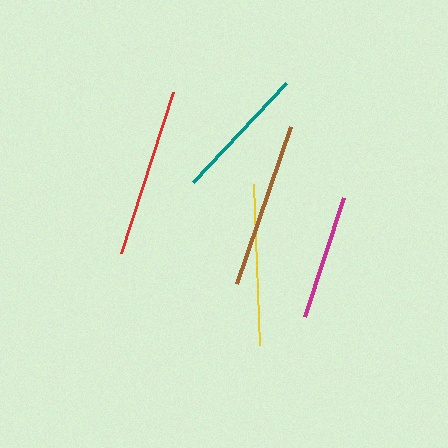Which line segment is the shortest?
The magenta line is the shortest at approximately 126 pixels.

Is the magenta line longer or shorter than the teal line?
The teal line is longer than the magenta line.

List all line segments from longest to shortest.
From longest to shortest: red, brown, yellow, teal, magenta.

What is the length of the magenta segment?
The magenta segment is approximately 126 pixels long.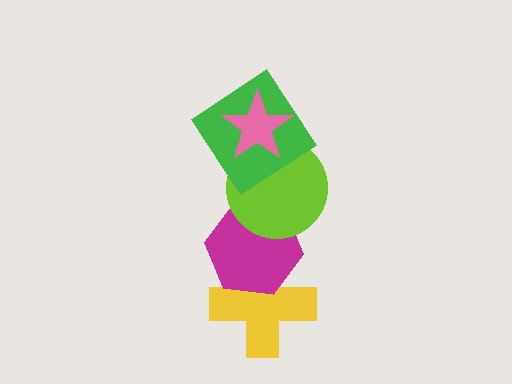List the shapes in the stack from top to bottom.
From top to bottom: the pink star, the green diamond, the lime circle, the magenta hexagon, the yellow cross.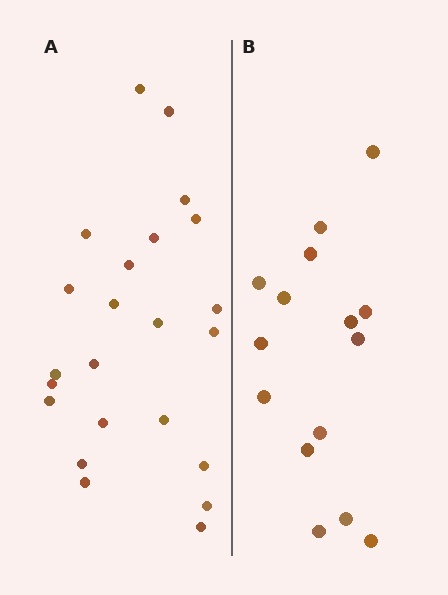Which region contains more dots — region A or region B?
Region A (the left region) has more dots.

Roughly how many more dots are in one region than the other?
Region A has roughly 8 or so more dots than region B.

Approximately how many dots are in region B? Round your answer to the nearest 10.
About 20 dots. (The exact count is 15, which rounds to 20.)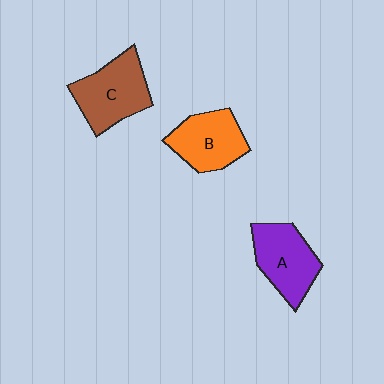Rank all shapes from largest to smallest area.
From largest to smallest: C (brown), A (purple), B (orange).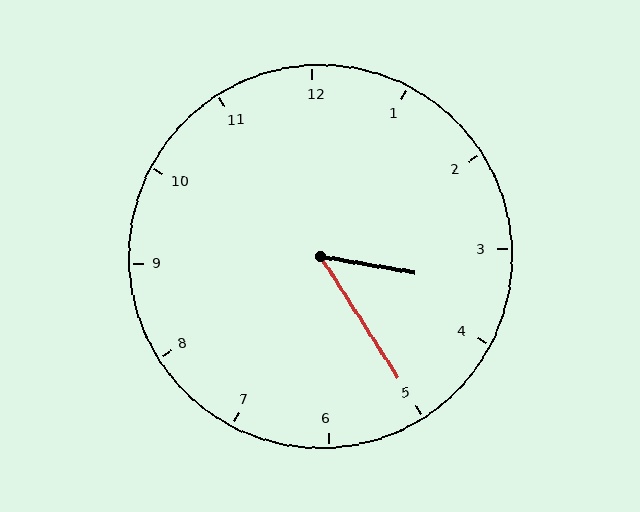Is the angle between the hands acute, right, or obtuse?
It is acute.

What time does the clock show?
3:25.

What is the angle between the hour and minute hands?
Approximately 48 degrees.